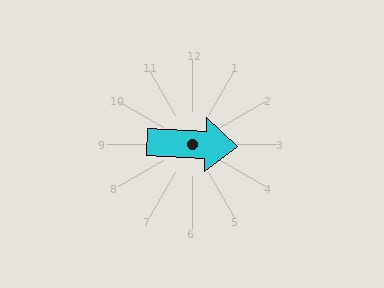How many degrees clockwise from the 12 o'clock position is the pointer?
Approximately 93 degrees.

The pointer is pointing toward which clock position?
Roughly 3 o'clock.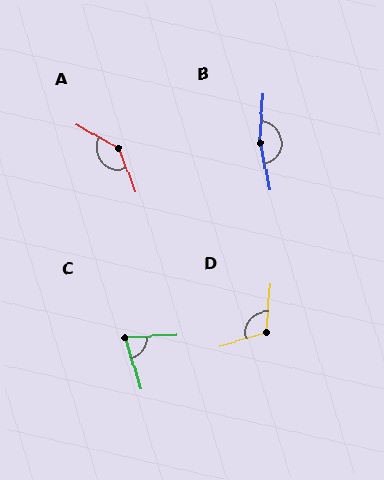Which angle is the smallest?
C, at approximately 76 degrees.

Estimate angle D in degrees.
Approximately 111 degrees.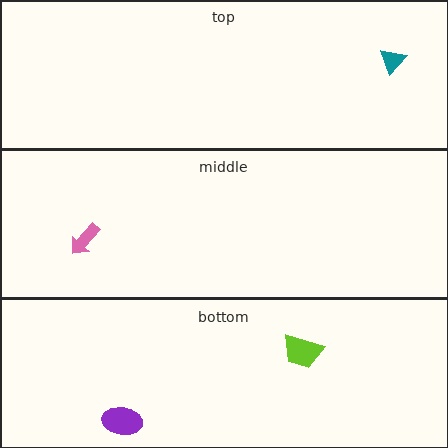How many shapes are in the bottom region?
2.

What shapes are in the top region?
The teal triangle.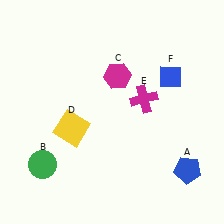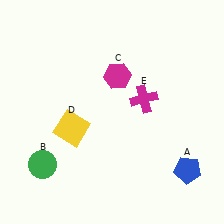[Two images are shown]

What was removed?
The blue diamond (F) was removed in Image 2.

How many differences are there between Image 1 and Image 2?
There is 1 difference between the two images.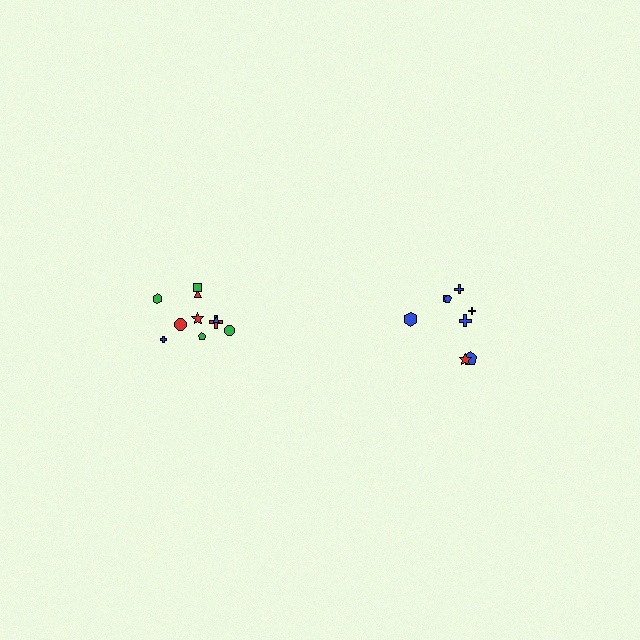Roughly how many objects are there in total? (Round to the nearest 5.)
Roughly 20 objects in total.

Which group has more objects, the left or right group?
The left group.